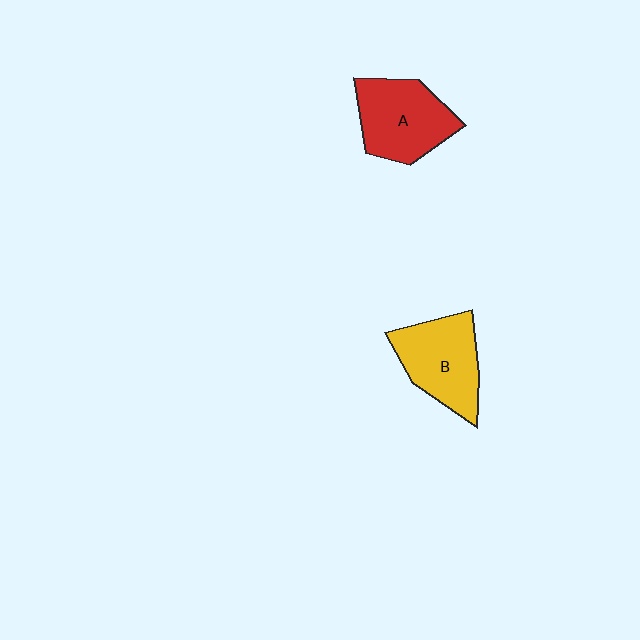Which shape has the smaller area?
Shape B (yellow).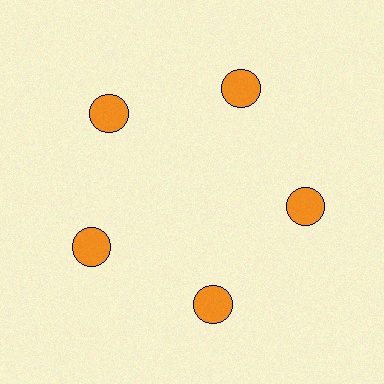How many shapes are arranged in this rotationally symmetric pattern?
There are 5 shapes, arranged in 5 groups of 1.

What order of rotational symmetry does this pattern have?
This pattern has 5-fold rotational symmetry.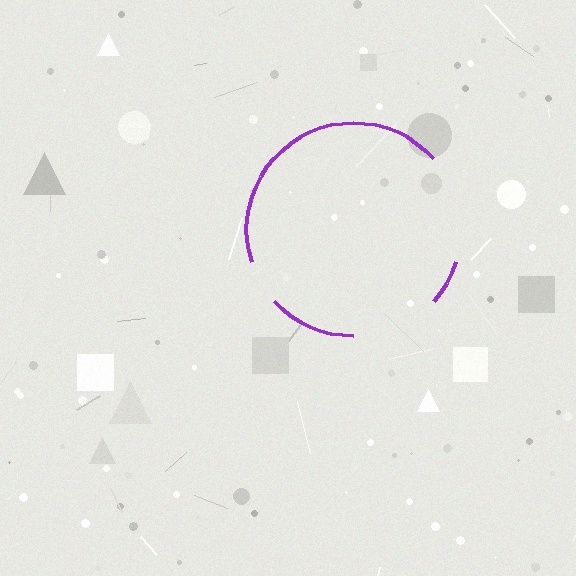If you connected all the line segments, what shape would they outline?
They would outline a circle.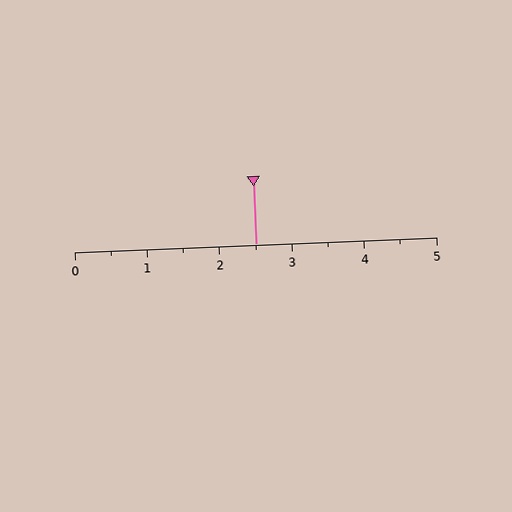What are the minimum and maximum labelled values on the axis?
The axis runs from 0 to 5.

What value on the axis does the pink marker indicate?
The marker indicates approximately 2.5.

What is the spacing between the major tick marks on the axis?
The major ticks are spaced 1 apart.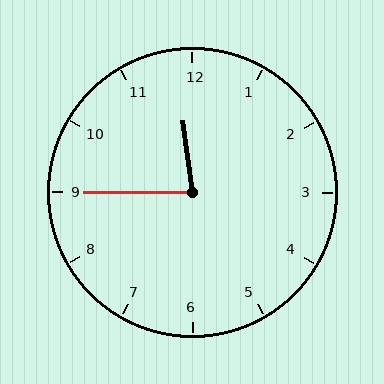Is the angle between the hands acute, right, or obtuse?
It is acute.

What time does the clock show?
11:45.